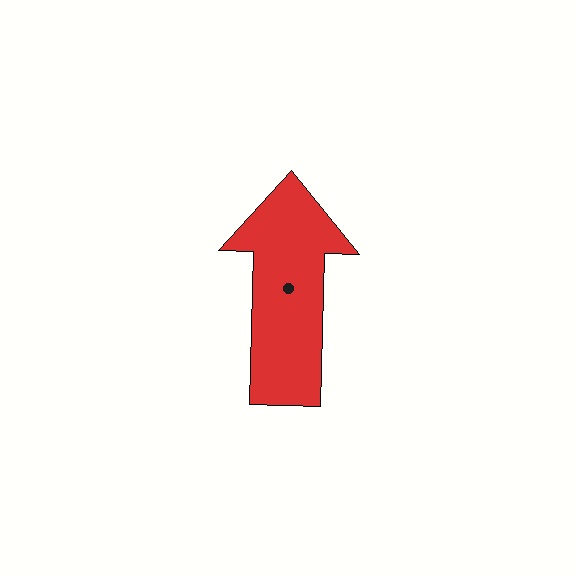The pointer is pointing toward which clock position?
Roughly 12 o'clock.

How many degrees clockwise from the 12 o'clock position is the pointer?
Approximately 2 degrees.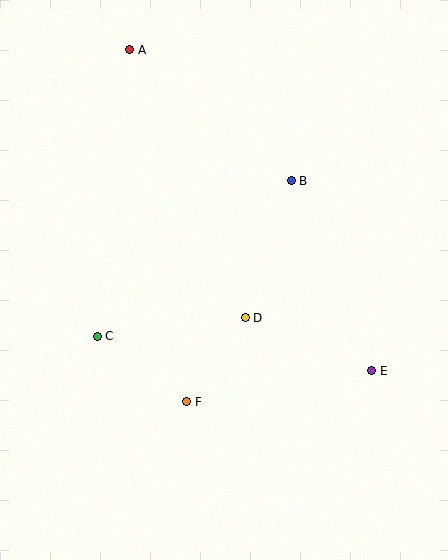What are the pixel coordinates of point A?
Point A is at (130, 50).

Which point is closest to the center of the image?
Point D at (245, 318) is closest to the center.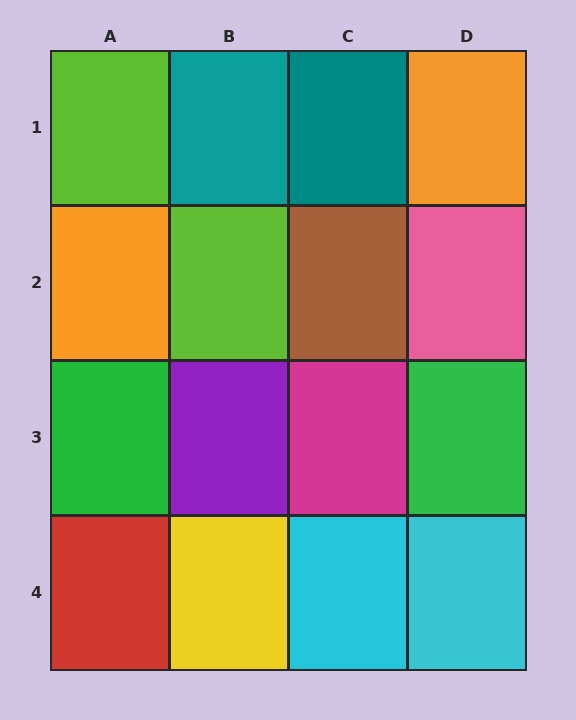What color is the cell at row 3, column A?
Green.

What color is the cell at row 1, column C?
Teal.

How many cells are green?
2 cells are green.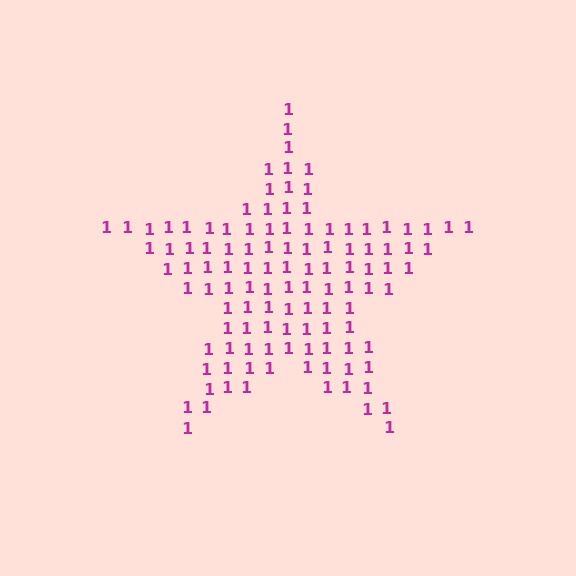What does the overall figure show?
The overall figure shows a star.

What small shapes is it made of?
It is made of small digit 1's.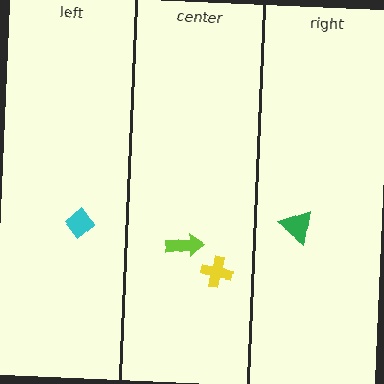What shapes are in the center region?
The yellow cross, the lime arrow.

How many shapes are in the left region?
1.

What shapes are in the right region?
The green triangle.